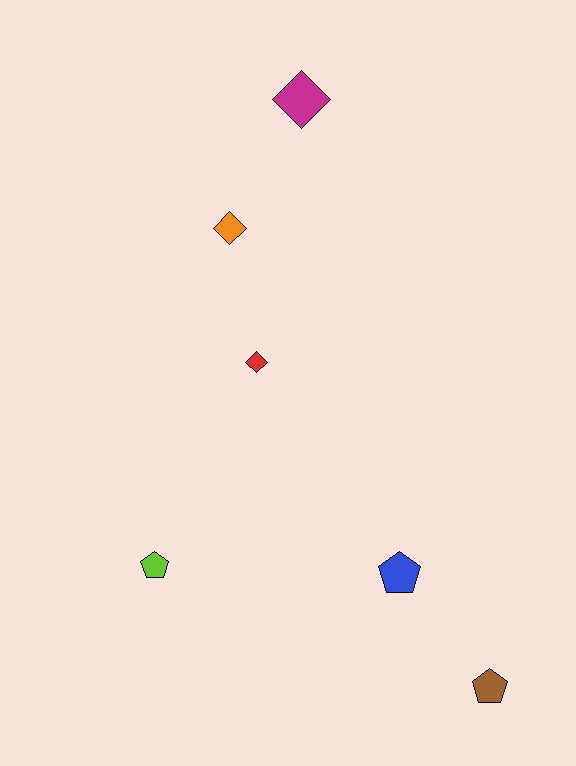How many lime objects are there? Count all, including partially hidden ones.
There is 1 lime object.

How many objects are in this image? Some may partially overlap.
There are 6 objects.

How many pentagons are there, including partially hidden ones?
There are 3 pentagons.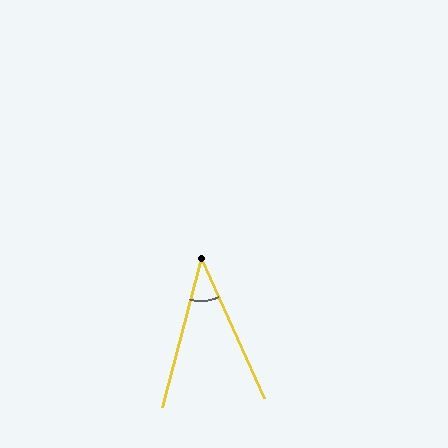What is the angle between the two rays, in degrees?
Approximately 39 degrees.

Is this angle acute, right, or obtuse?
It is acute.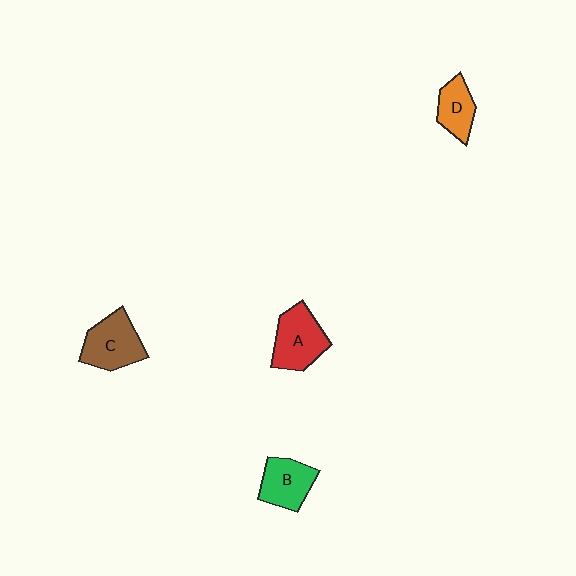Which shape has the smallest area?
Shape D (orange).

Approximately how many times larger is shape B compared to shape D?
Approximately 1.2 times.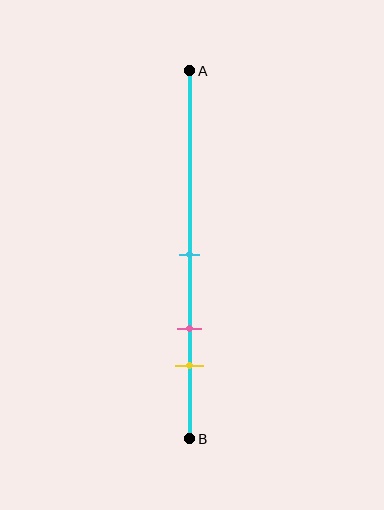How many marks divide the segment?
There are 3 marks dividing the segment.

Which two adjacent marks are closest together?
The pink and yellow marks are the closest adjacent pair.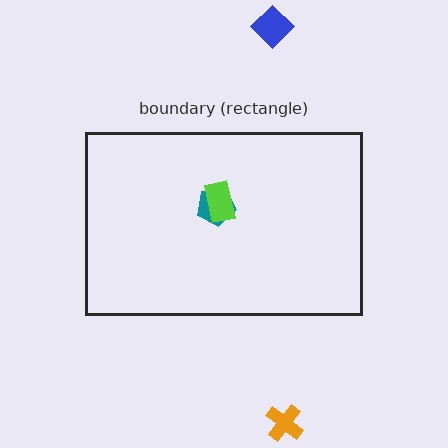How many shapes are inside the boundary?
2 inside, 2 outside.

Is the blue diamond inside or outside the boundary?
Outside.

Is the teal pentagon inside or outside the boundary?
Inside.